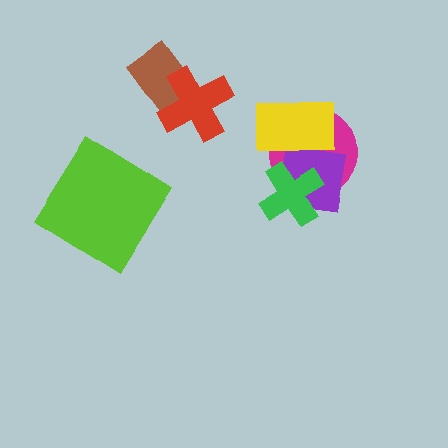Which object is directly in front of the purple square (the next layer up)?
The yellow rectangle is directly in front of the purple square.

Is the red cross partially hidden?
No, no other shape covers it.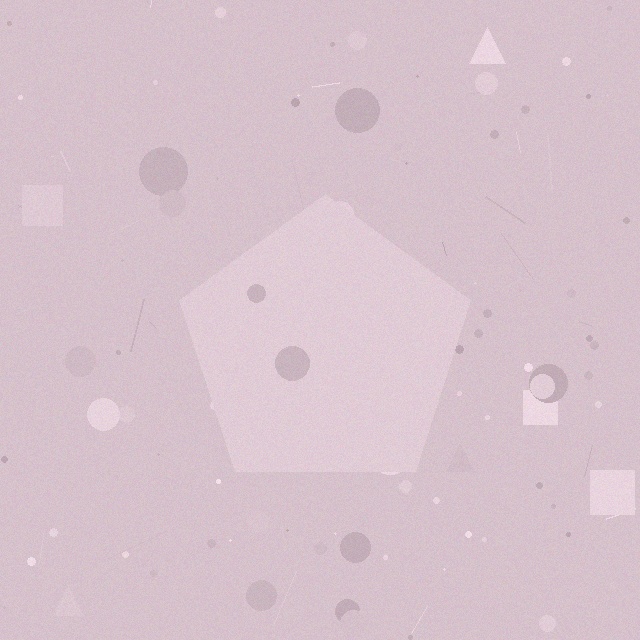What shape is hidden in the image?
A pentagon is hidden in the image.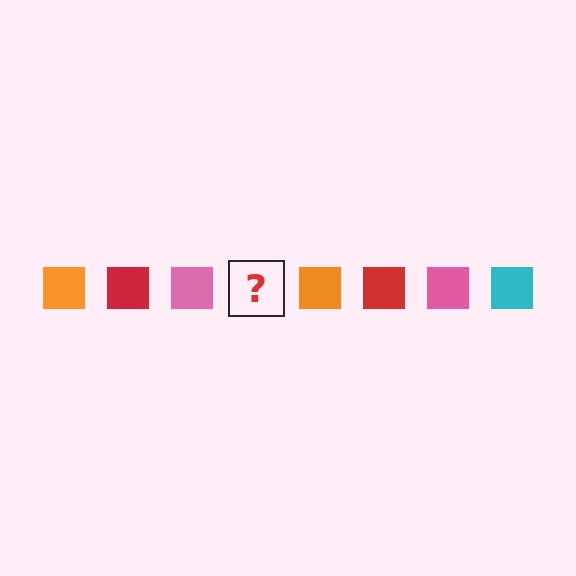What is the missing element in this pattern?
The missing element is a cyan square.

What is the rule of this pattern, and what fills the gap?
The rule is that the pattern cycles through orange, red, pink, cyan squares. The gap should be filled with a cyan square.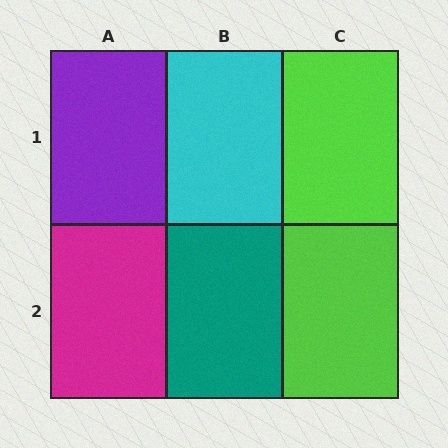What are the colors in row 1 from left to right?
Purple, cyan, lime.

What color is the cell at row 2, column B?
Teal.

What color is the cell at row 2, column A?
Magenta.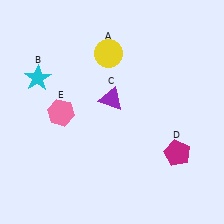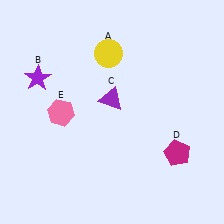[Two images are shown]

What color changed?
The star (B) changed from cyan in Image 1 to purple in Image 2.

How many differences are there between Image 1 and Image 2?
There is 1 difference between the two images.